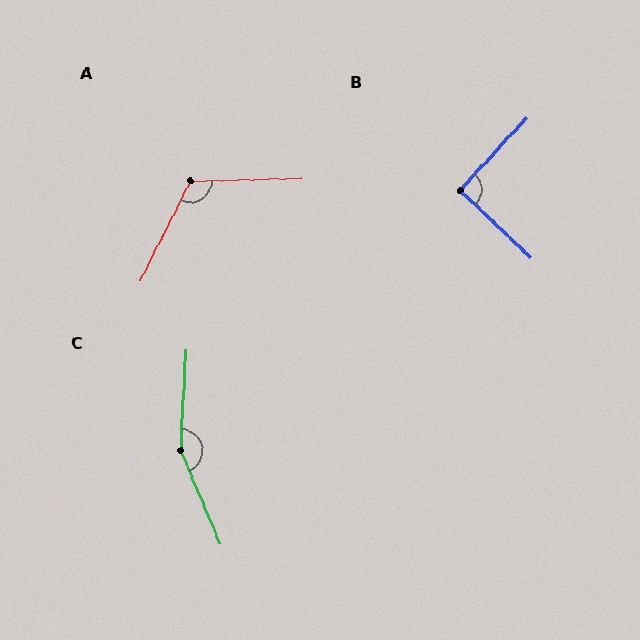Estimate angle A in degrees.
Approximately 118 degrees.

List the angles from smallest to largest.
B (91°), A (118°), C (154°).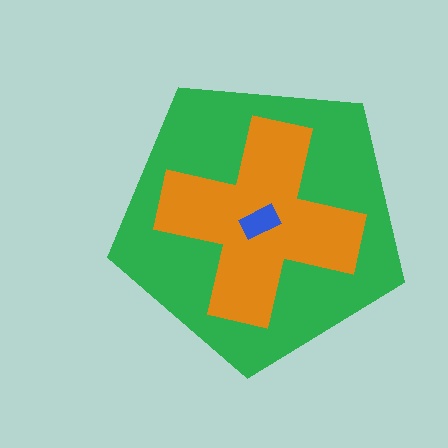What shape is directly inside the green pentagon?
The orange cross.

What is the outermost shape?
The green pentagon.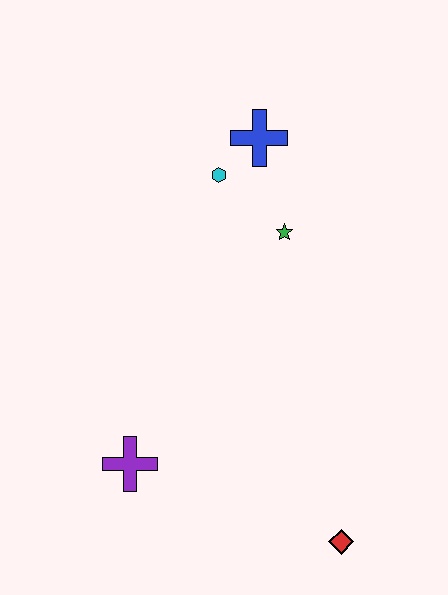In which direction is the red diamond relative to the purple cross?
The red diamond is to the right of the purple cross.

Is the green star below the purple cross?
No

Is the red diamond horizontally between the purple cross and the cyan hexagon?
No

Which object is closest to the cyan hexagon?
The blue cross is closest to the cyan hexagon.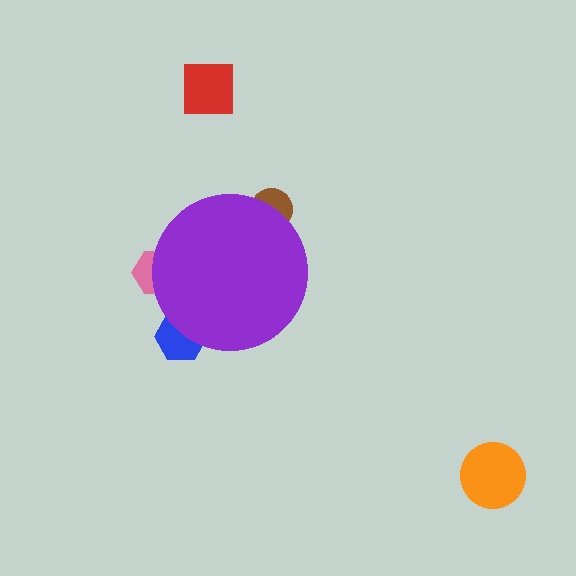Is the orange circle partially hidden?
No, the orange circle is fully visible.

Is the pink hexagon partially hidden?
Yes, the pink hexagon is partially hidden behind the purple circle.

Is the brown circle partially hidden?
Yes, the brown circle is partially hidden behind the purple circle.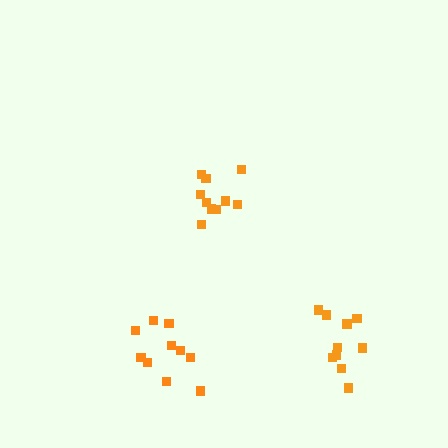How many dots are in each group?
Group 1: 10 dots, Group 2: 10 dots, Group 3: 10 dots (30 total).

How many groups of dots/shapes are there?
There are 3 groups.